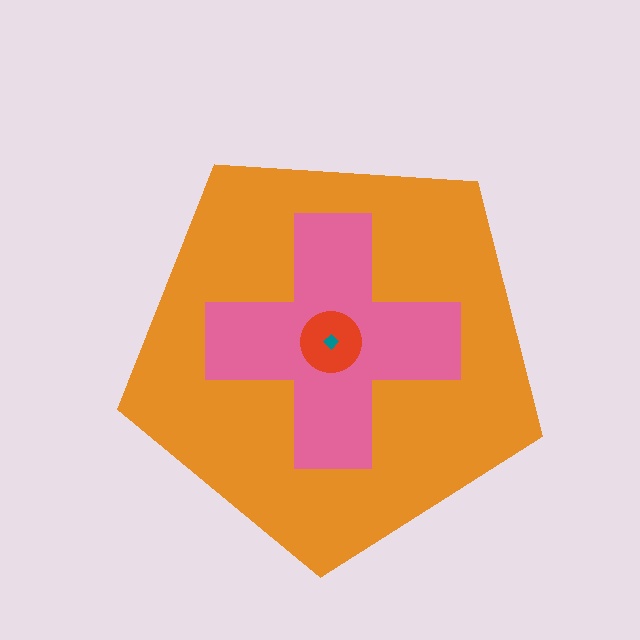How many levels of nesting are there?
4.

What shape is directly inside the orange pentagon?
The pink cross.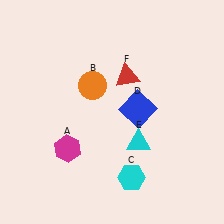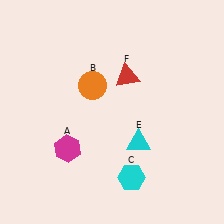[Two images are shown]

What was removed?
The blue square (D) was removed in Image 2.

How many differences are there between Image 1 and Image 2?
There is 1 difference between the two images.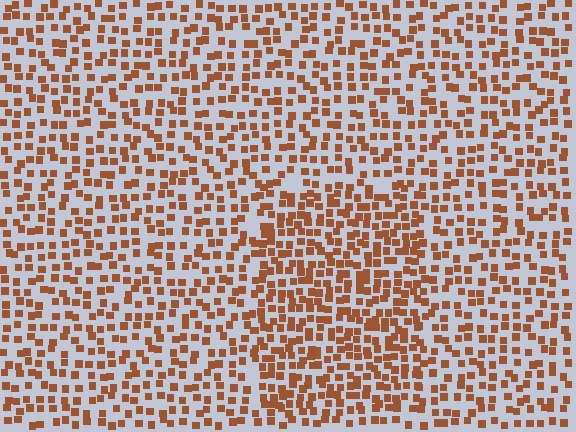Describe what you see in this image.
The image contains small brown elements arranged at two different densities. A rectangle-shaped region is visible where the elements are more densely packed than the surrounding area.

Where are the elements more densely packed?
The elements are more densely packed inside the rectangle boundary.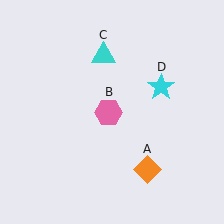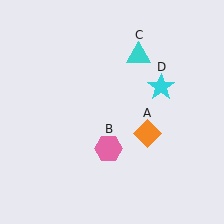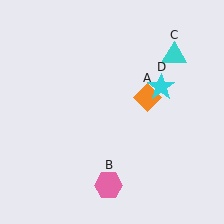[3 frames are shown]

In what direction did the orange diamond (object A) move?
The orange diamond (object A) moved up.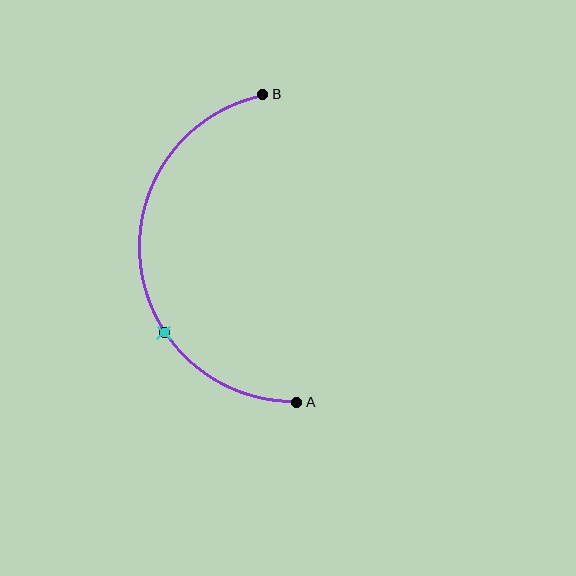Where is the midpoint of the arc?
The arc midpoint is the point on the curve farthest from the straight line joining A and B. It sits to the left of that line.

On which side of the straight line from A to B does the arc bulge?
The arc bulges to the left of the straight line connecting A and B.